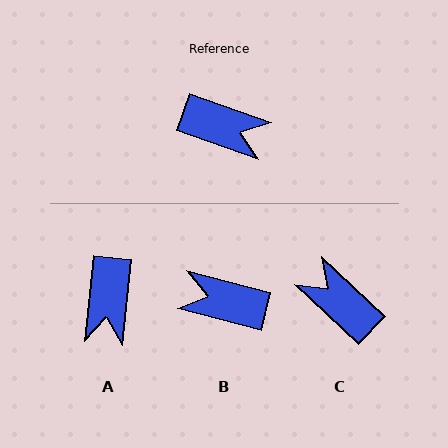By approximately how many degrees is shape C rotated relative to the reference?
Approximately 156 degrees counter-clockwise.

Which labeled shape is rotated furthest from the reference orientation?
B, about 175 degrees away.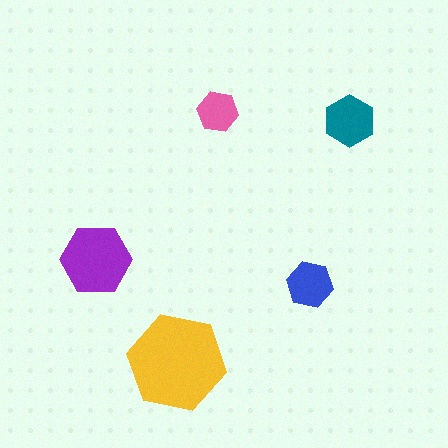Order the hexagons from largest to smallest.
the yellow one, the purple one, the teal one, the blue one, the pink one.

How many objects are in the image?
There are 5 objects in the image.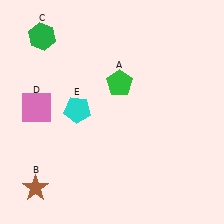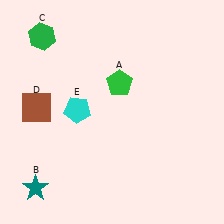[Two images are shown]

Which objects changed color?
B changed from brown to teal. D changed from pink to brown.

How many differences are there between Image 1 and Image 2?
There are 2 differences between the two images.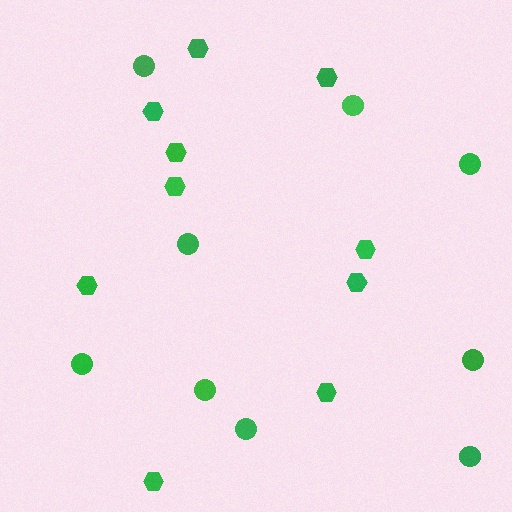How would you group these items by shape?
There are 2 groups: one group of hexagons (10) and one group of circles (9).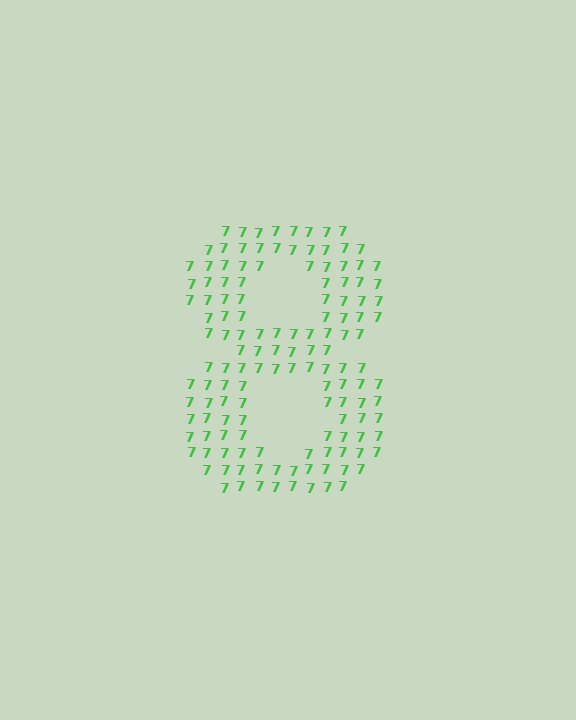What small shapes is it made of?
It is made of small digit 7's.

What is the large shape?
The large shape is the digit 8.